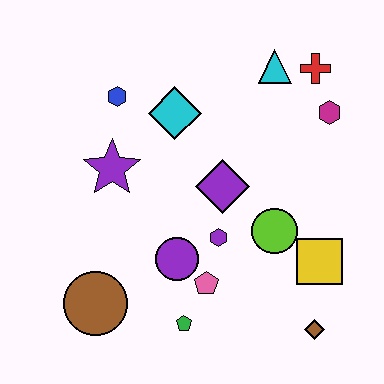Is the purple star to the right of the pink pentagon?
No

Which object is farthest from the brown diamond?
The blue hexagon is farthest from the brown diamond.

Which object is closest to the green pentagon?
The pink pentagon is closest to the green pentagon.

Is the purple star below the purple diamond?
No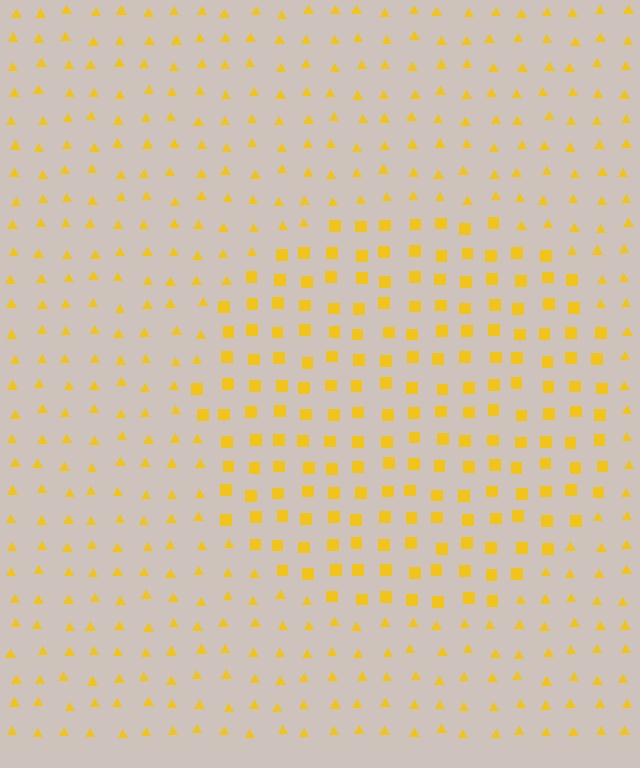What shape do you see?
I see a circle.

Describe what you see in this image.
The image is filled with small yellow elements arranged in a uniform grid. A circle-shaped region contains squares, while the surrounding area contains triangles. The boundary is defined purely by the change in element shape.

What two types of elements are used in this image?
The image uses squares inside the circle region and triangles outside it.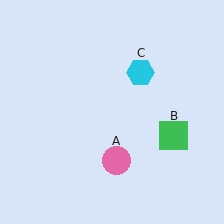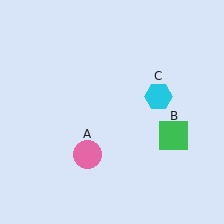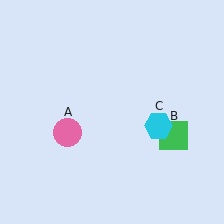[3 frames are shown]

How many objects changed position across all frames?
2 objects changed position: pink circle (object A), cyan hexagon (object C).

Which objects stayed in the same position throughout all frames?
Green square (object B) remained stationary.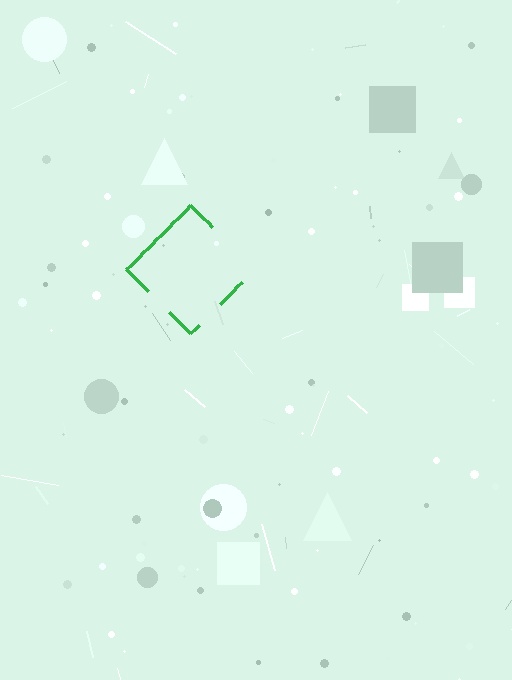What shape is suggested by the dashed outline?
The dashed outline suggests a diamond.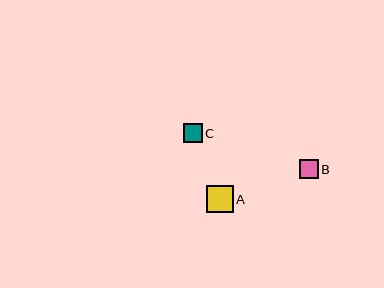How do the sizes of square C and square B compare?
Square C and square B are approximately the same size.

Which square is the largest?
Square A is the largest with a size of approximately 27 pixels.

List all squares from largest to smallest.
From largest to smallest: A, C, B.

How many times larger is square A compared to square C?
Square A is approximately 1.5 times the size of square C.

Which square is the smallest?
Square B is the smallest with a size of approximately 19 pixels.